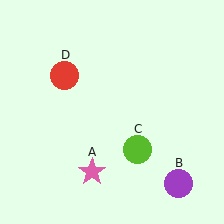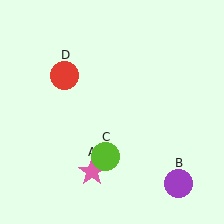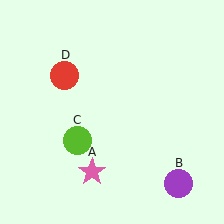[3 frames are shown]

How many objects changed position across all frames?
1 object changed position: lime circle (object C).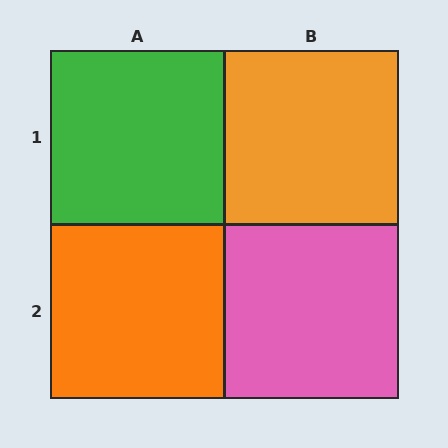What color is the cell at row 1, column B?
Orange.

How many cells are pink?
1 cell is pink.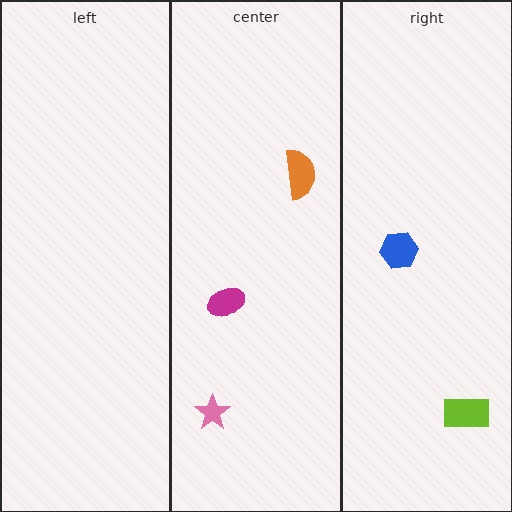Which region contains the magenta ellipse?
The center region.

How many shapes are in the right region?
2.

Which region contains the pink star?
The center region.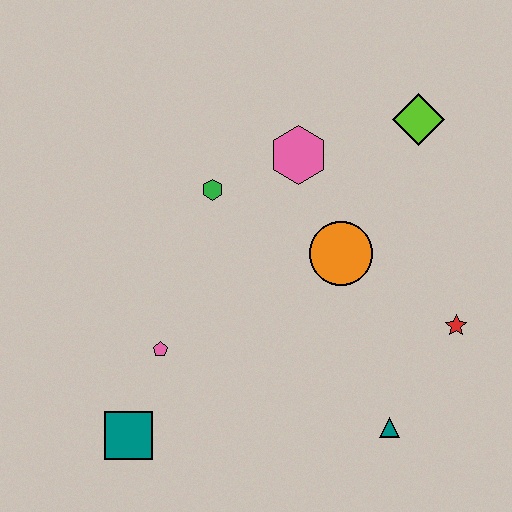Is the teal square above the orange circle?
No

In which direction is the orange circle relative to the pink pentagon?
The orange circle is to the right of the pink pentagon.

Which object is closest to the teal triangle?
The red star is closest to the teal triangle.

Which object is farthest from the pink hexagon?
The teal square is farthest from the pink hexagon.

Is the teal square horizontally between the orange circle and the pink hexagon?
No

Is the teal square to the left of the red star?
Yes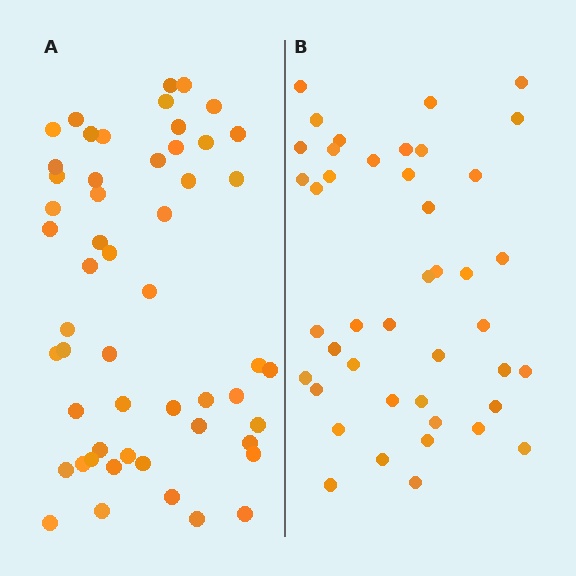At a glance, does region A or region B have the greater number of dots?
Region A (the left region) has more dots.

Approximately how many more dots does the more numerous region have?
Region A has roughly 10 or so more dots than region B.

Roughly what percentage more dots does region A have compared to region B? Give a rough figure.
About 25% more.